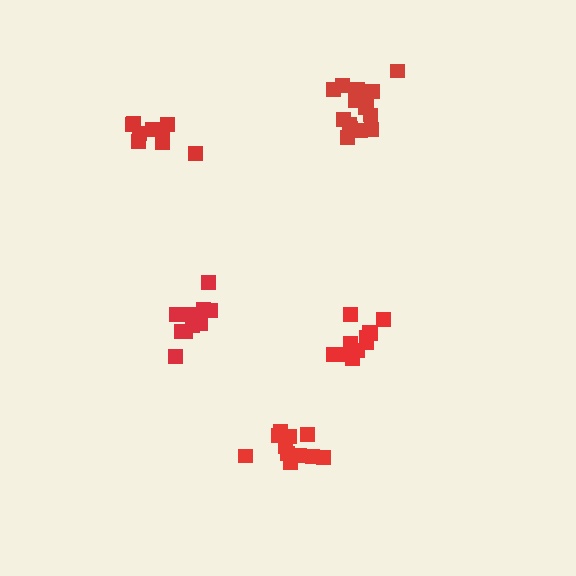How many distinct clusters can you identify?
There are 5 distinct clusters.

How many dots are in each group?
Group 1: 11 dots, Group 2: 11 dots, Group 3: 11 dots, Group 4: 9 dots, Group 5: 15 dots (57 total).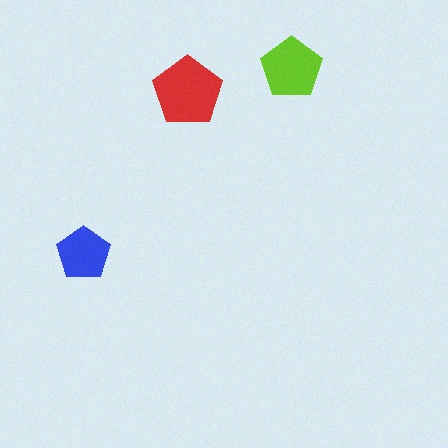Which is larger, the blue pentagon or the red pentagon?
The red one.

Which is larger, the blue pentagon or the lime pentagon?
The lime one.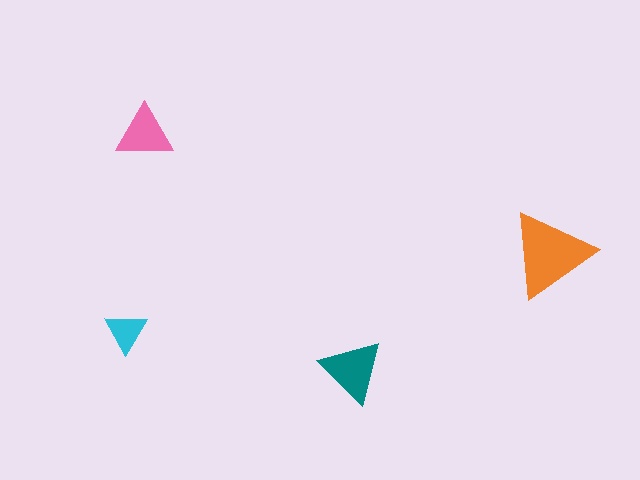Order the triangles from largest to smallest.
the orange one, the teal one, the pink one, the cyan one.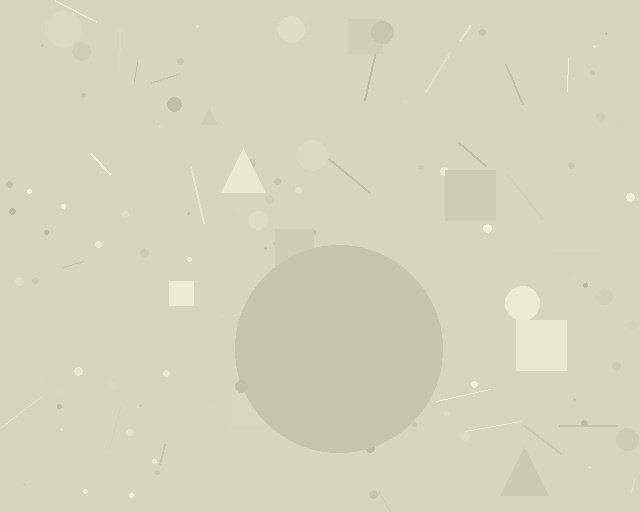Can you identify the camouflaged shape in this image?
The camouflaged shape is a circle.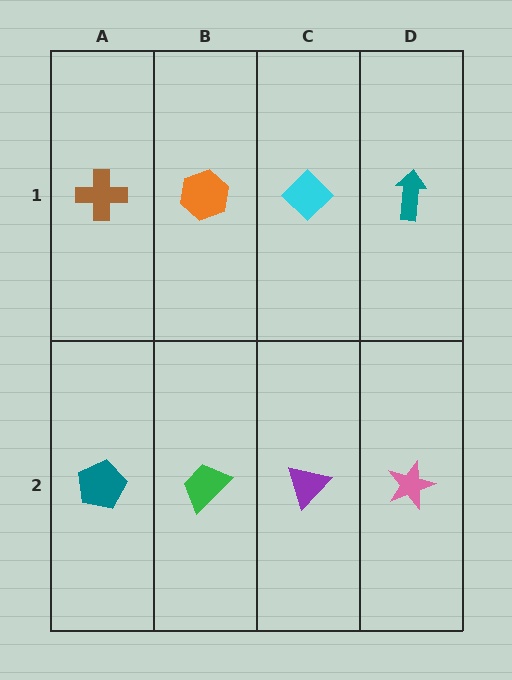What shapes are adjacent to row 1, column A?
A teal pentagon (row 2, column A), an orange hexagon (row 1, column B).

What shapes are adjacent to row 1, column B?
A green trapezoid (row 2, column B), a brown cross (row 1, column A), a cyan diamond (row 1, column C).